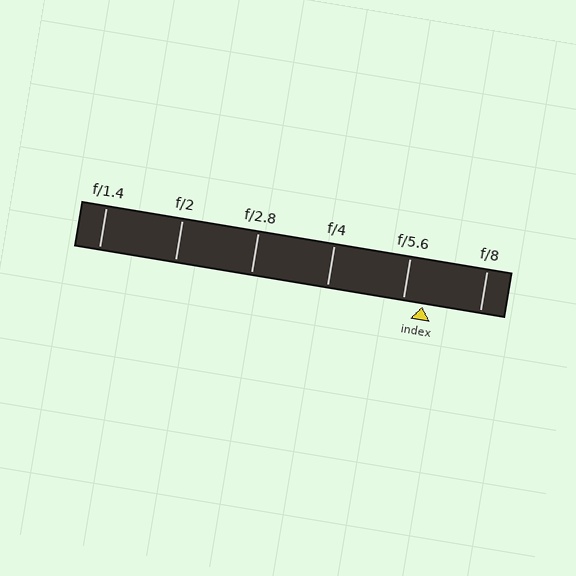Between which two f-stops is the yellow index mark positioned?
The index mark is between f/5.6 and f/8.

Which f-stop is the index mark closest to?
The index mark is closest to f/5.6.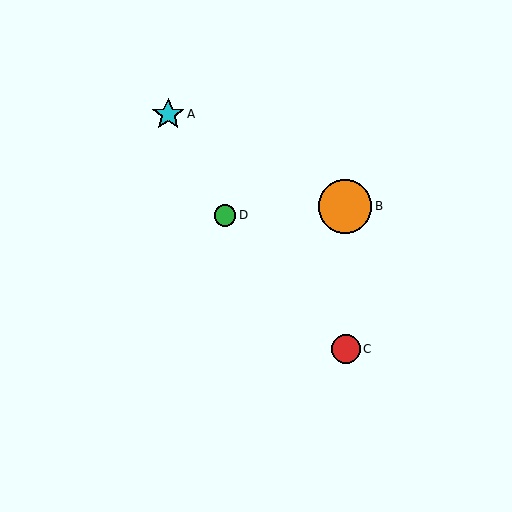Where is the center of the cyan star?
The center of the cyan star is at (168, 114).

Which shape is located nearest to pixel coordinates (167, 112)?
The cyan star (labeled A) at (168, 114) is nearest to that location.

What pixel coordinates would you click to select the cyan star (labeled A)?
Click at (168, 114) to select the cyan star A.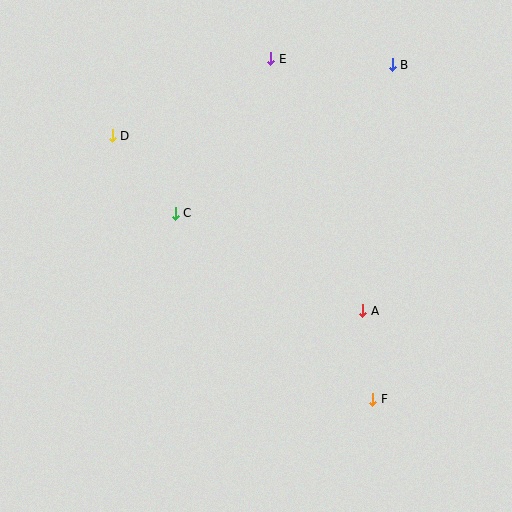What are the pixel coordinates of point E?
Point E is at (271, 59).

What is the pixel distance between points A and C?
The distance between A and C is 211 pixels.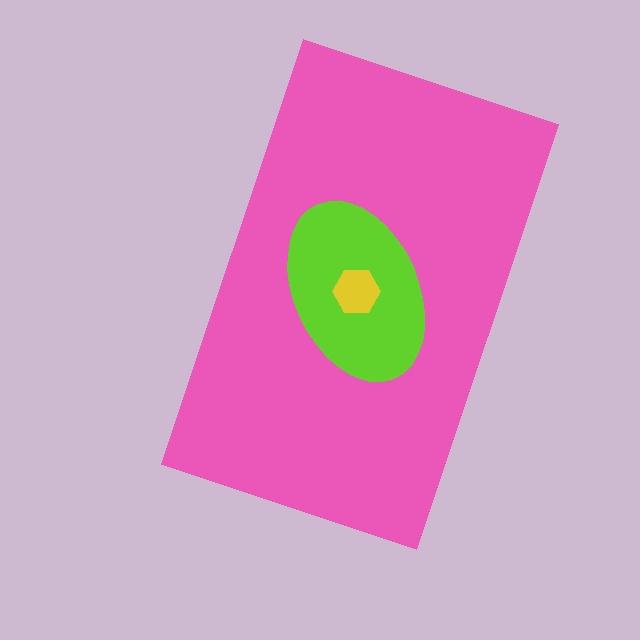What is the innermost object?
The yellow hexagon.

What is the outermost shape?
The pink rectangle.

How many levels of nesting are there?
3.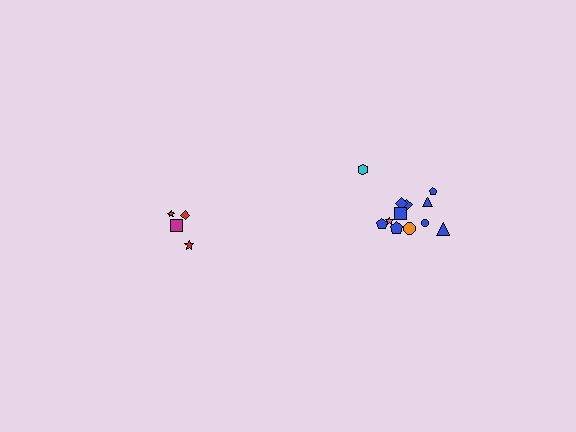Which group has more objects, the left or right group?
The right group.